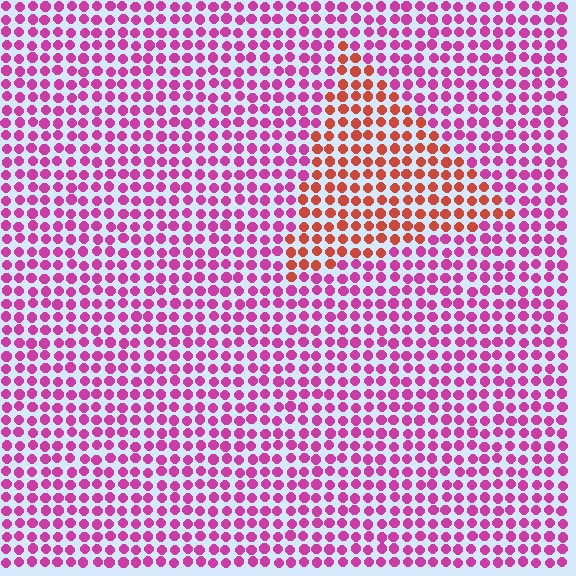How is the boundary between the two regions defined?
The boundary is defined purely by a slight shift in hue (about 50 degrees). Spacing, size, and orientation are identical on both sides.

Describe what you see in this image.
The image is filled with small magenta elements in a uniform arrangement. A triangle-shaped region is visible where the elements are tinted to a slightly different hue, forming a subtle color boundary.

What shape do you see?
I see a triangle.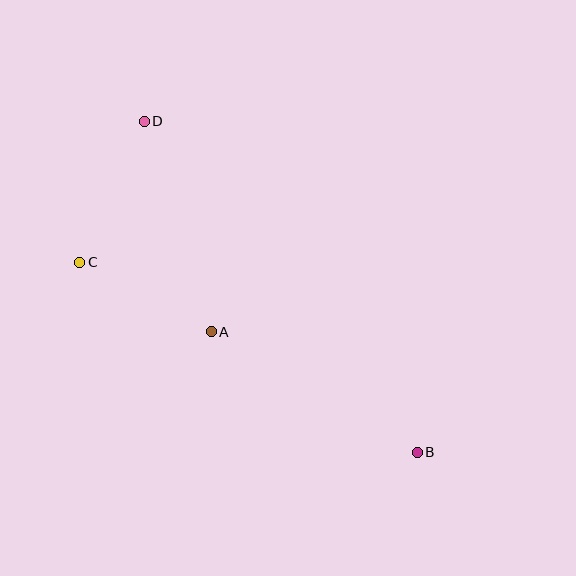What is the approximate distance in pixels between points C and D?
The distance between C and D is approximately 155 pixels.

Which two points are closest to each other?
Points A and C are closest to each other.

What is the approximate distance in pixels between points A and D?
The distance between A and D is approximately 221 pixels.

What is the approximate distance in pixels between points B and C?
The distance between B and C is approximately 388 pixels.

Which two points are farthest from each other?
Points B and D are farthest from each other.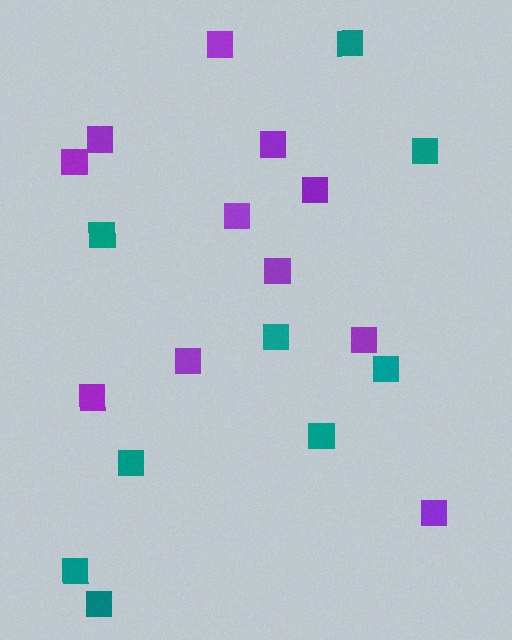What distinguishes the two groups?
There are 2 groups: one group of teal squares (9) and one group of purple squares (11).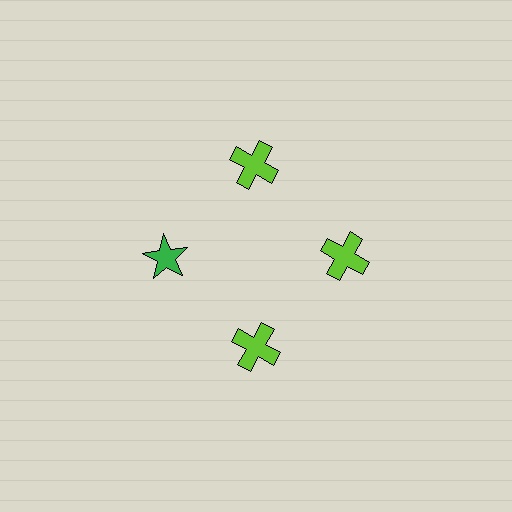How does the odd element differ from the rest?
It differs in both color (green instead of lime) and shape (star instead of cross).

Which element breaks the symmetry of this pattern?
The green star at roughly the 9 o'clock position breaks the symmetry. All other shapes are lime crosses.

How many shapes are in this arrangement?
There are 4 shapes arranged in a ring pattern.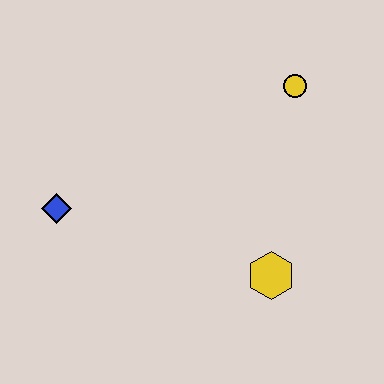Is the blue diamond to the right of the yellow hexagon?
No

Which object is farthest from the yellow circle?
The blue diamond is farthest from the yellow circle.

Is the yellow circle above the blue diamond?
Yes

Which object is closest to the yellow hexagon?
The yellow circle is closest to the yellow hexagon.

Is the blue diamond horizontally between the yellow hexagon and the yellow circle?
No